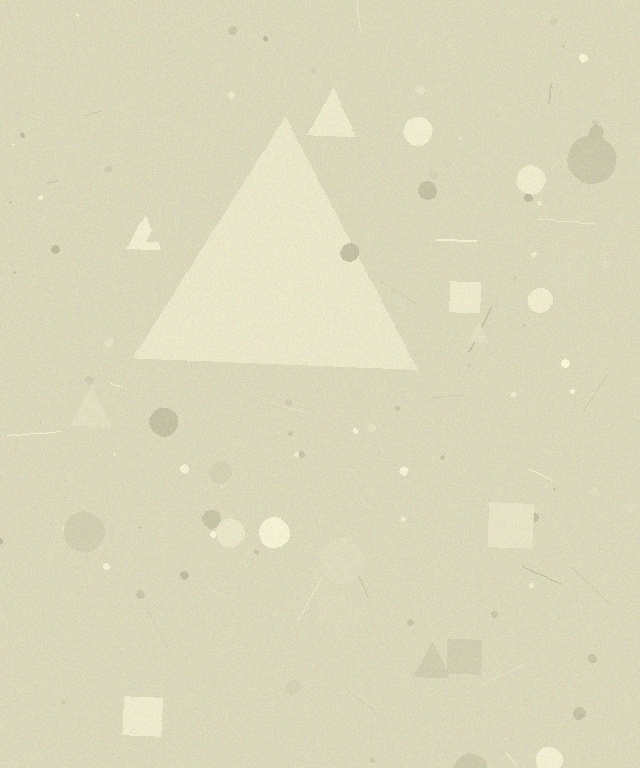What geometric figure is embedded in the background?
A triangle is embedded in the background.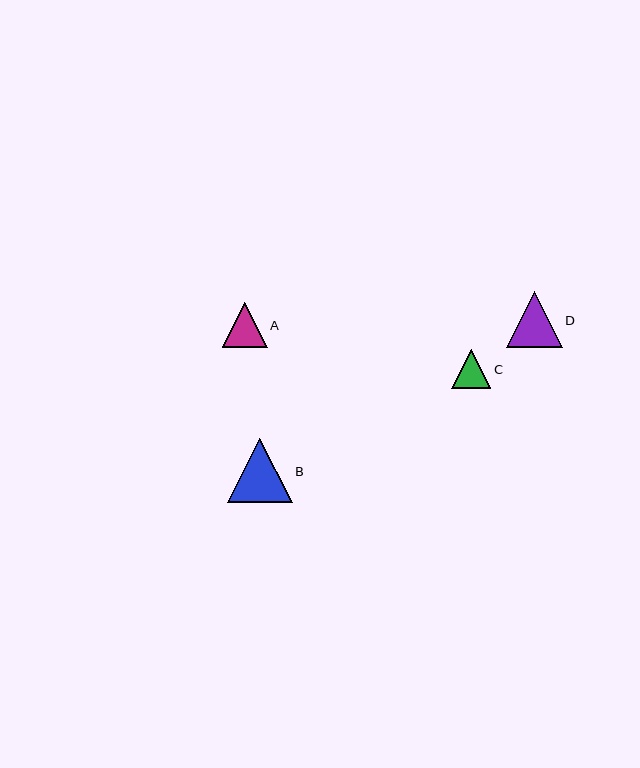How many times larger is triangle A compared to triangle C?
Triangle A is approximately 1.1 times the size of triangle C.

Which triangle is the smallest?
Triangle C is the smallest with a size of approximately 39 pixels.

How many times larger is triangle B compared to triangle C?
Triangle B is approximately 1.7 times the size of triangle C.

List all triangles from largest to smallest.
From largest to smallest: B, D, A, C.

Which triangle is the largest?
Triangle B is the largest with a size of approximately 65 pixels.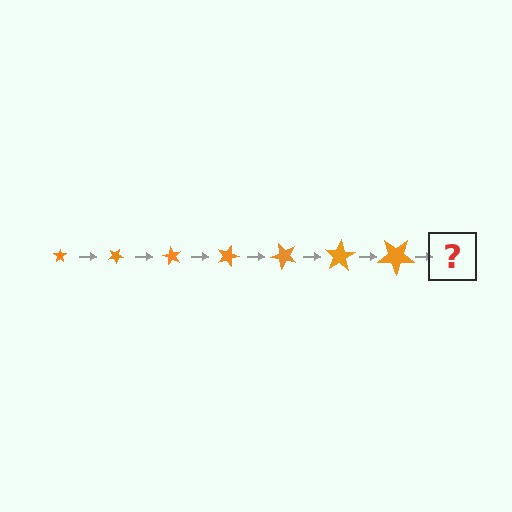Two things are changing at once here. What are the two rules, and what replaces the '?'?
The two rules are that the star grows larger each step and it rotates 30 degrees each step. The '?' should be a star, larger than the previous one and rotated 210 degrees from the start.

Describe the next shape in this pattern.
It should be a star, larger than the previous one and rotated 210 degrees from the start.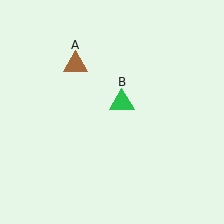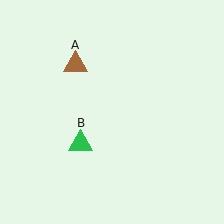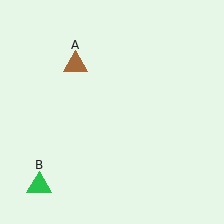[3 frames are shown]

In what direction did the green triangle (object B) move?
The green triangle (object B) moved down and to the left.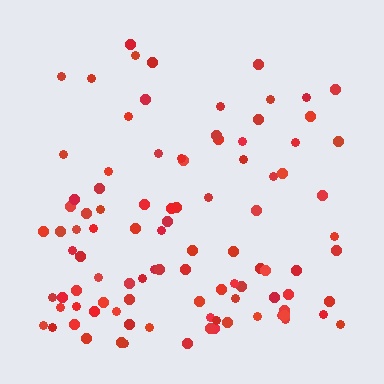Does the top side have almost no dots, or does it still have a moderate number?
Still a moderate number, just noticeably fewer than the bottom.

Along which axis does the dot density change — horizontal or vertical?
Vertical.